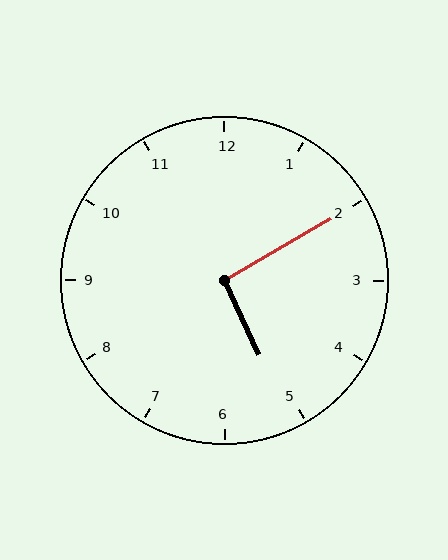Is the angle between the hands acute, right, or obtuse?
It is right.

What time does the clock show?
5:10.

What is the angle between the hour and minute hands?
Approximately 95 degrees.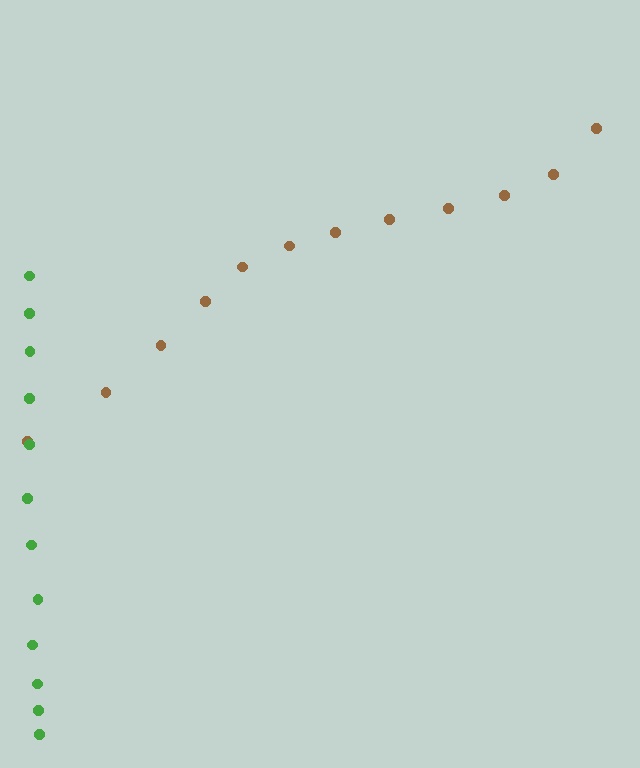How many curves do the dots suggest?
There are 2 distinct paths.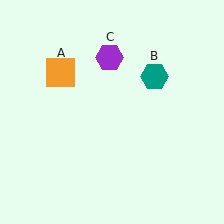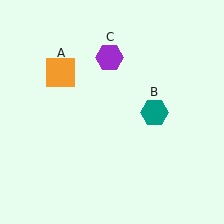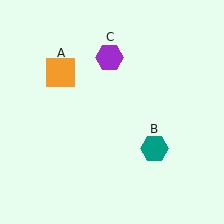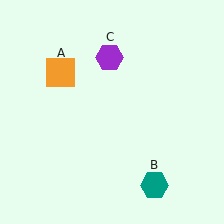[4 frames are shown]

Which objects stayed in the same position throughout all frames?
Orange square (object A) and purple hexagon (object C) remained stationary.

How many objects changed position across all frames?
1 object changed position: teal hexagon (object B).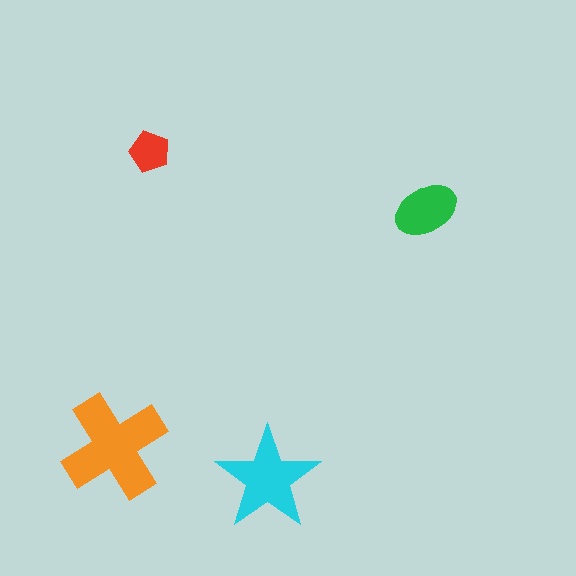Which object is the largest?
The orange cross.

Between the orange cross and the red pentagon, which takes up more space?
The orange cross.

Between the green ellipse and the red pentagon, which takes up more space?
The green ellipse.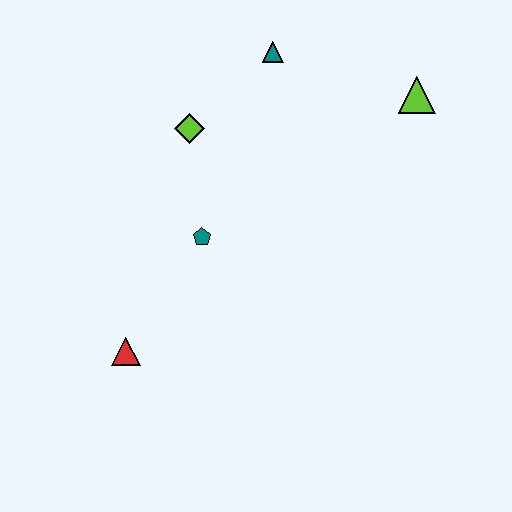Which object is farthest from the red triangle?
The lime triangle is farthest from the red triangle.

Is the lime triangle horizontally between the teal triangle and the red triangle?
No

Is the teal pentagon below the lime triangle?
Yes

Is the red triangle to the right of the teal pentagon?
No